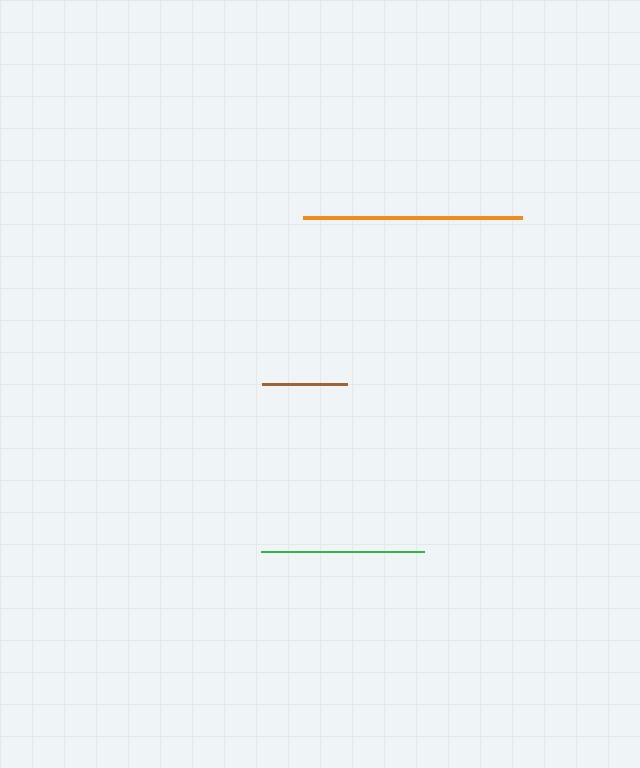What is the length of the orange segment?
The orange segment is approximately 219 pixels long.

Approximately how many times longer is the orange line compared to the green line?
The orange line is approximately 1.3 times the length of the green line.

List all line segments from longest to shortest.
From longest to shortest: orange, green, brown.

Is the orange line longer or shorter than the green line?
The orange line is longer than the green line.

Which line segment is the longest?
The orange line is the longest at approximately 219 pixels.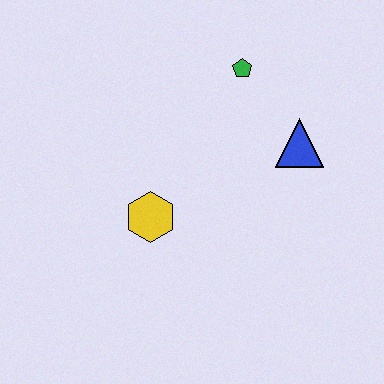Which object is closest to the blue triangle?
The green pentagon is closest to the blue triangle.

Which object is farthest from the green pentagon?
The yellow hexagon is farthest from the green pentagon.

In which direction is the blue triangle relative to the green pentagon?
The blue triangle is below the green pentagon.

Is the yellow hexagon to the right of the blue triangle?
No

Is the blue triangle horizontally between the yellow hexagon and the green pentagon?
No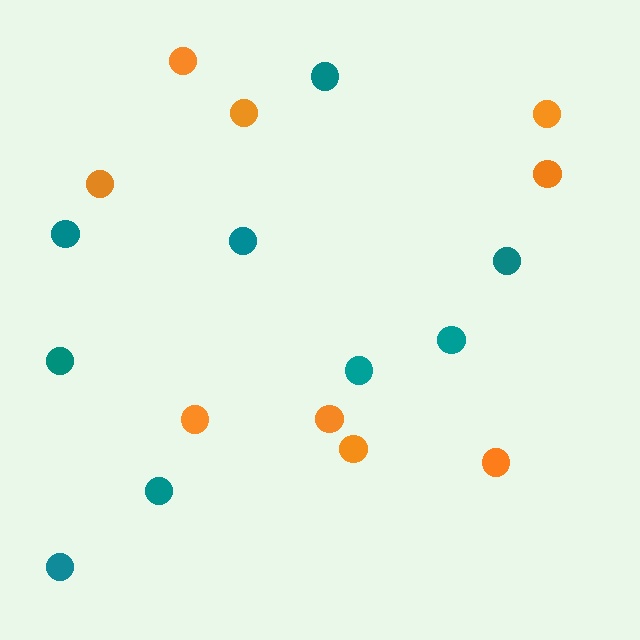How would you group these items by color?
There are 2 groups: one group of teal circles (9) and one group of orange circles (9).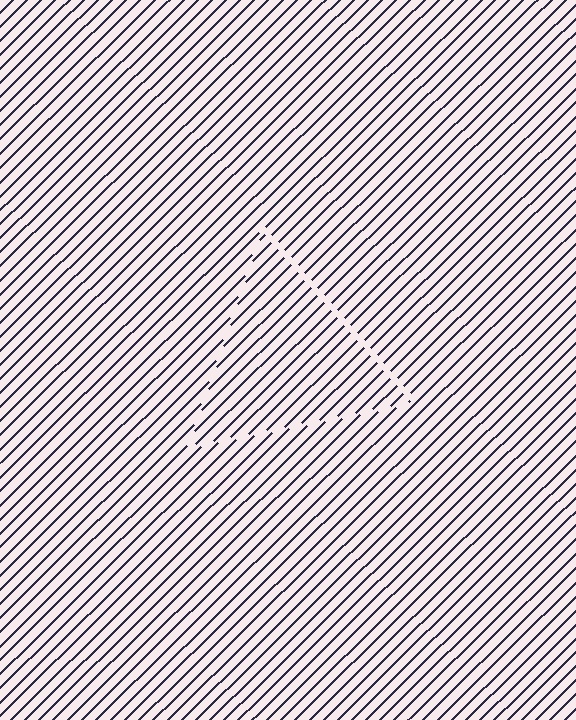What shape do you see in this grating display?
An illusory triangle. The interior of the shape contains the same grating, shifted by half a period — the contour is defined by the phase discontinuity where line-ends from the inner and outer gratings abut.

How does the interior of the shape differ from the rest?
The interior of the shape contains the same grating, shifted by half a period — the contour is defined by the phase discontinuity where line-ends from the inner and outer gratings abut.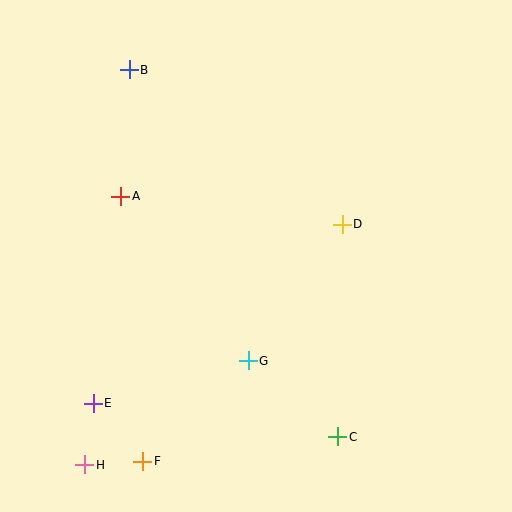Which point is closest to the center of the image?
Point D at (342, 224) is closest to the center.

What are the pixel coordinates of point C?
Point C is at (338, 437).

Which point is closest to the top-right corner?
Point D is closest to the top-right corner.